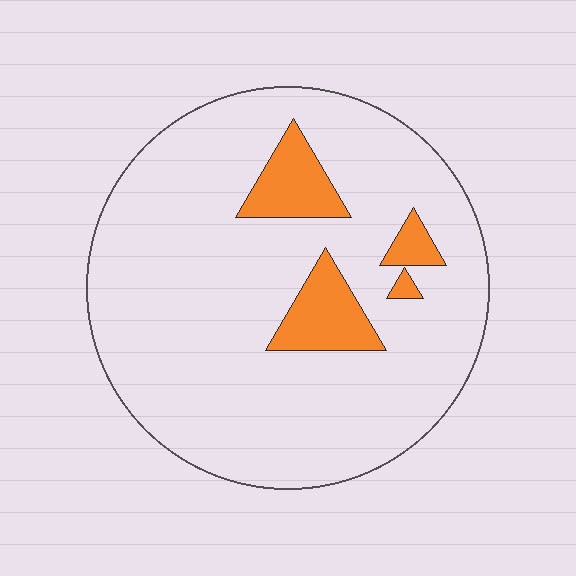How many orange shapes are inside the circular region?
4.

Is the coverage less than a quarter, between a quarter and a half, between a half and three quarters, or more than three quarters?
Less than a quarter.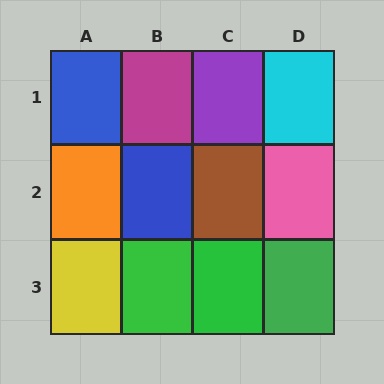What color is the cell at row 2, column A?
Orange.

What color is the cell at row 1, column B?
Magenta.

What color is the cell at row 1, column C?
Purple.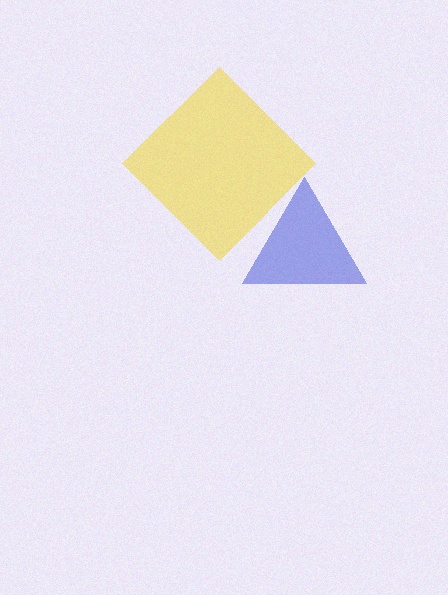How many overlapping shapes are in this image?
There are 2 overlapping shapes in the image.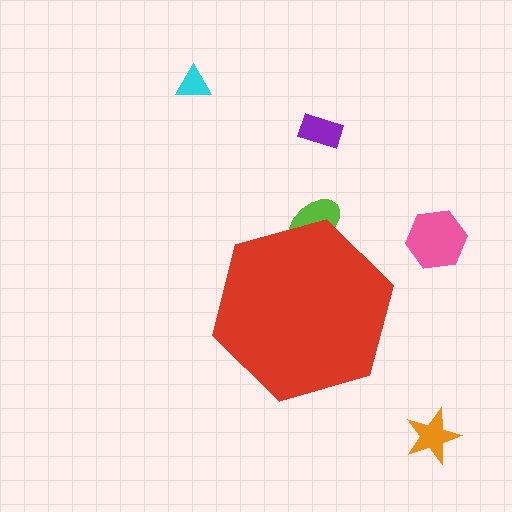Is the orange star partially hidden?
No, the orange star is fully visible.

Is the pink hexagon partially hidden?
No, the pink hexagon is fully visible.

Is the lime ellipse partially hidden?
Yes, the lime ellipse is partially hidden behind the red hexagon.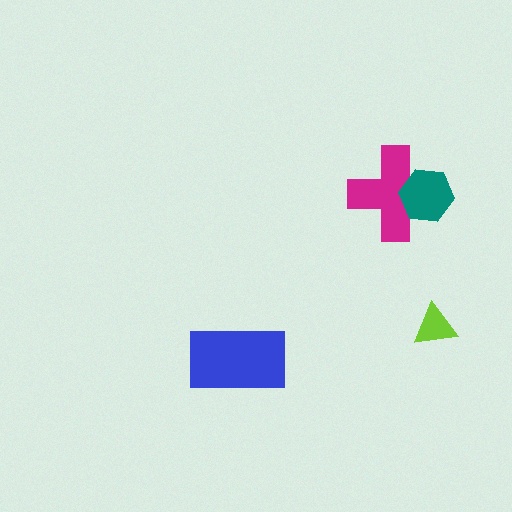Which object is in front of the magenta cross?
The teal hexagon is in front of the magenta cross.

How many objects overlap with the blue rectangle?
0 objects overlap with the blue rectangle.